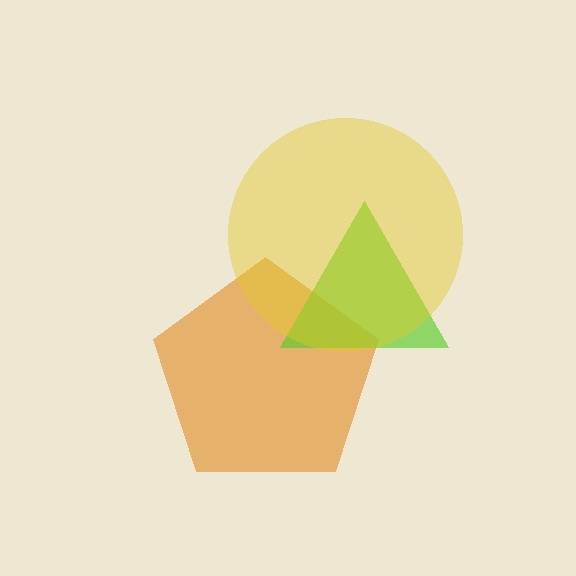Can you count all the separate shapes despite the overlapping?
Yes, there are 3 separate shapes.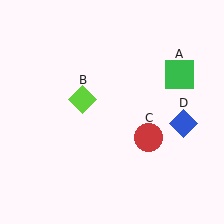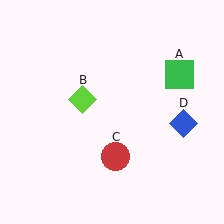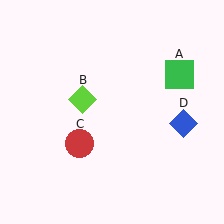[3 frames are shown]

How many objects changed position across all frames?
1 object changed position: red circle (object C).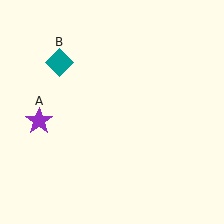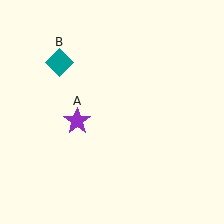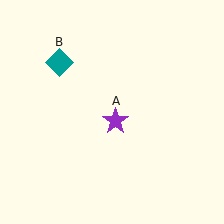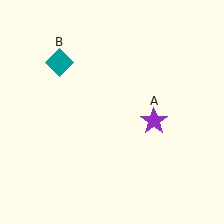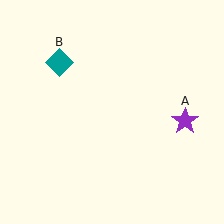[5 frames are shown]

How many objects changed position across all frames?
1 object changed position: purple star (object A).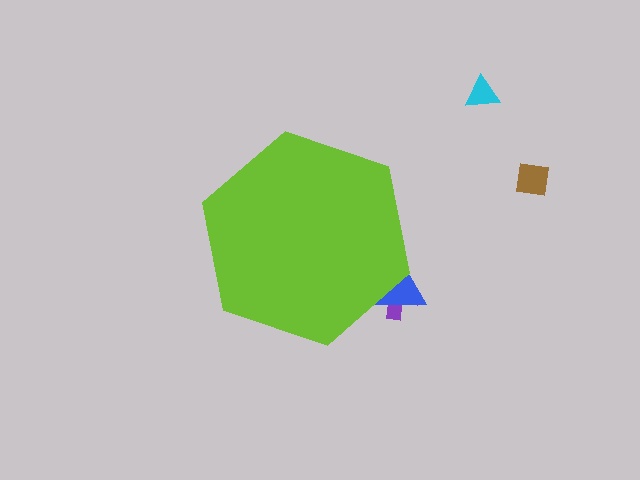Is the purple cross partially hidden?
Yes, the purple cross is partially hidden behind the lime hexagon.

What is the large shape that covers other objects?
A lime hexagon.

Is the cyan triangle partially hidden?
No, the cyan triangle is fully visible.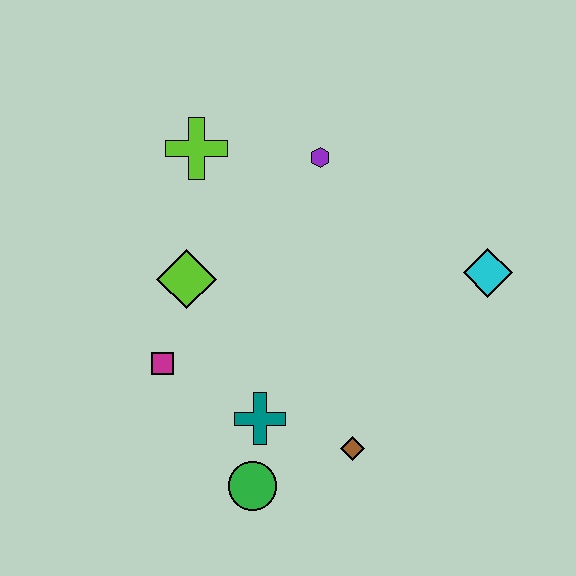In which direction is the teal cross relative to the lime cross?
The teal cross is below the lime cross.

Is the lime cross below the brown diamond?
No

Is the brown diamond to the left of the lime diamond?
No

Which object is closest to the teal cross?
The green circle is closest to the teal cross.